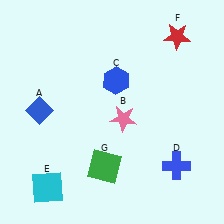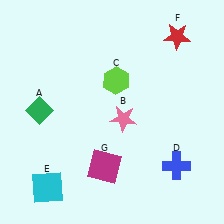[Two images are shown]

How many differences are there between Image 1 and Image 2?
There are 3 differences between the two images.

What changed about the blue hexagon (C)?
In Image 1, C is blue. In Image 2, it changed to lime.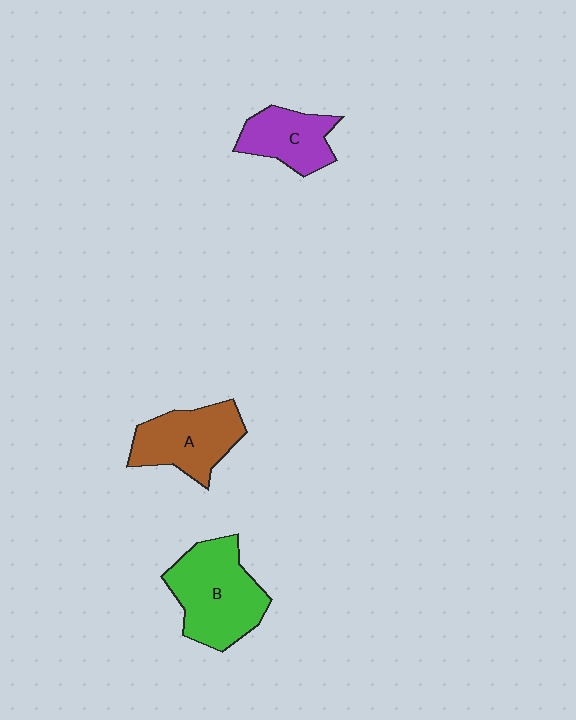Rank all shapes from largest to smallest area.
From largest to smallest: B (green), A (brown), C (purple).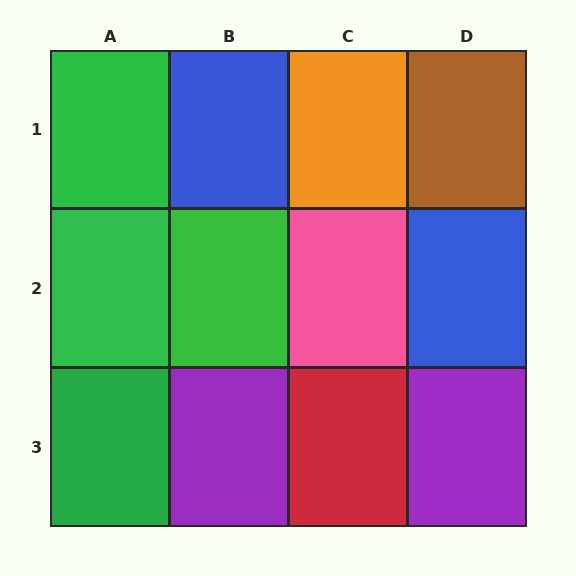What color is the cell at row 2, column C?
Pink.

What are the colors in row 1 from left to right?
Green, blue, orange, brown.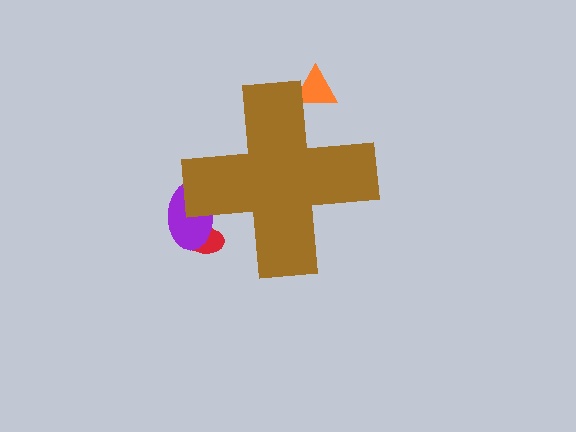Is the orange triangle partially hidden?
Yes, the orange triangle is partially hidden behind the brown cross.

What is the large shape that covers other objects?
A brown cross.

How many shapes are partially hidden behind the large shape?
3 shapes are partially hidden.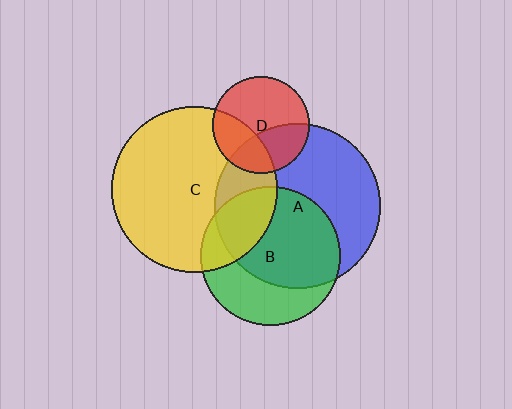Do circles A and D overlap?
Yes.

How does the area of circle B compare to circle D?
Approximately 2.1 times.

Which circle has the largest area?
Circle C (yellow).